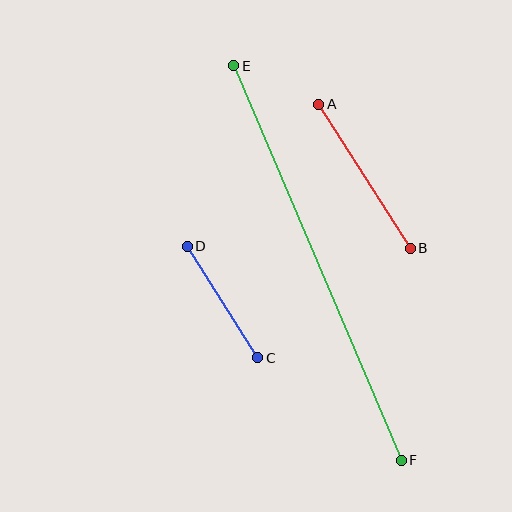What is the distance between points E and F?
The distance is approximately 428 pixels.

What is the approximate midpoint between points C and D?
The midpoint is at approximately (222, 302) pixels.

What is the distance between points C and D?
The distance is approximately 132 pixels.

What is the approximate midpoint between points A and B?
The midpoint is at approximately (364, 176) pixels.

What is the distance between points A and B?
The distance is approximately 171 pixels.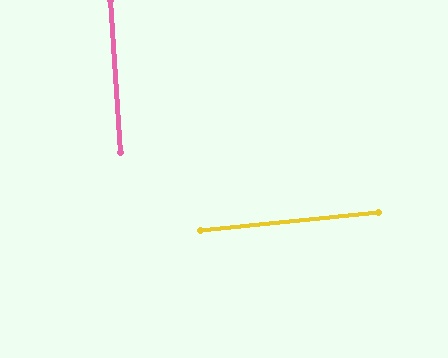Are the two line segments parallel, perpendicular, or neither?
Perpendicular — they meet at approximately 88°.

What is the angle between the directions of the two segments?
Approximately 88 degrees.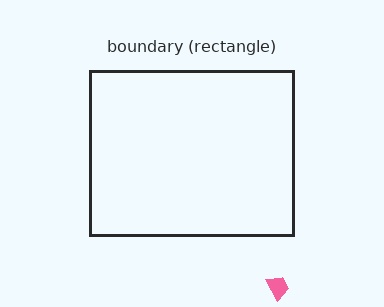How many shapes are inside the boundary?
0 inside, 1 outside.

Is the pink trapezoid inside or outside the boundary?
Outside.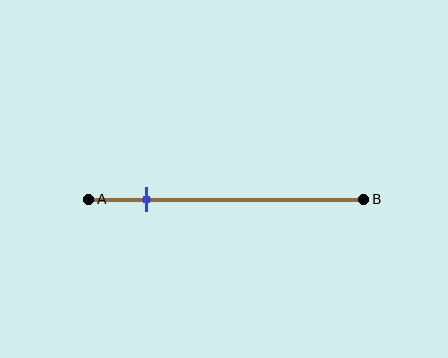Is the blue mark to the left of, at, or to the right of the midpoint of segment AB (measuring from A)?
The blue mark is to the left of the midpoint of segment AB.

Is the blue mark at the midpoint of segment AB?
No, the mark is at about 20% from A, not at the 50% midpoint.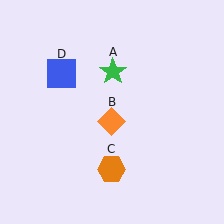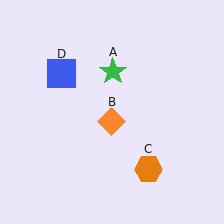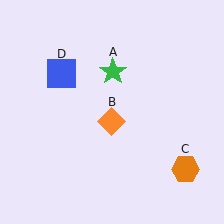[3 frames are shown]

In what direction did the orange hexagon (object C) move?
The orange hexagon (object C) moved right.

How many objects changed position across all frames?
1 object changed position: orange hexagon (object C).